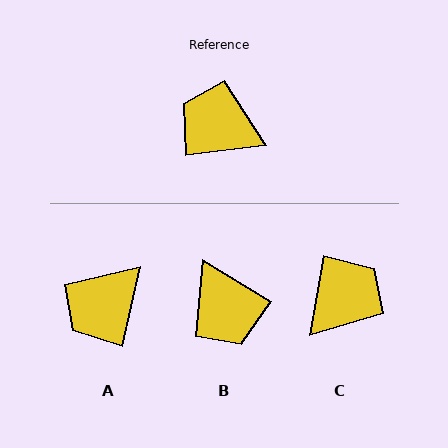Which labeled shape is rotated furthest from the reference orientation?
B, about 142 degrees away.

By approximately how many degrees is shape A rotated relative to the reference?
Approximately 70 degrees counter-clockwise.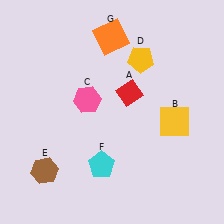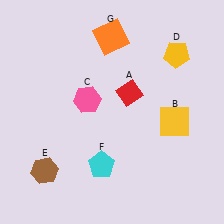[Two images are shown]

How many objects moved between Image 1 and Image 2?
1 object moved between the two images.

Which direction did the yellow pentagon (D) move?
The yellow pentagon (D) moved right.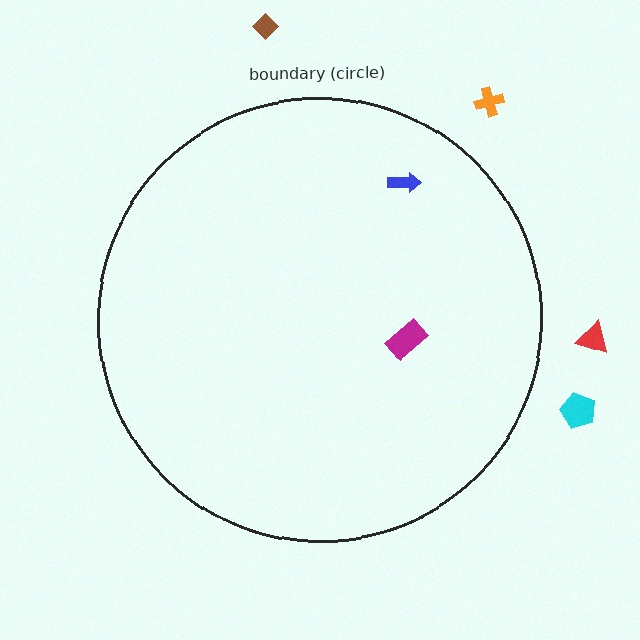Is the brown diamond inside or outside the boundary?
Outside.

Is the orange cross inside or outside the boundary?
Outside.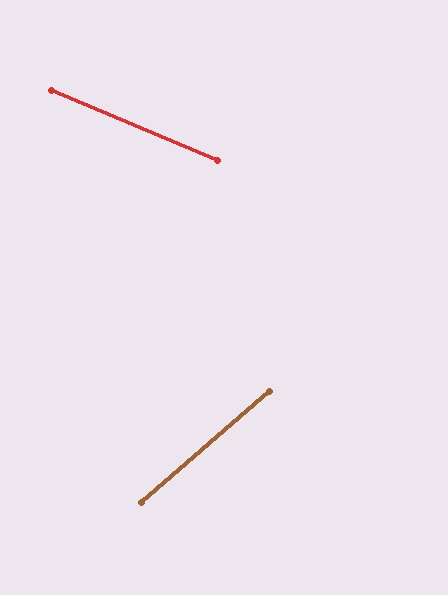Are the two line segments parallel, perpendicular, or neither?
Neither parallel nor perpendicular — they differ by about 64°.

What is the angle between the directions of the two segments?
Approximately 64 degrees.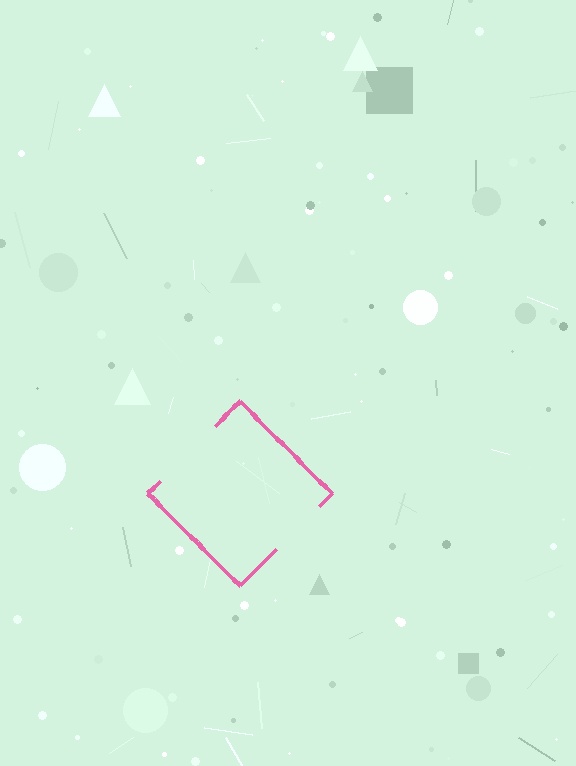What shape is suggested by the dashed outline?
The dashed outline suggests a diamond.